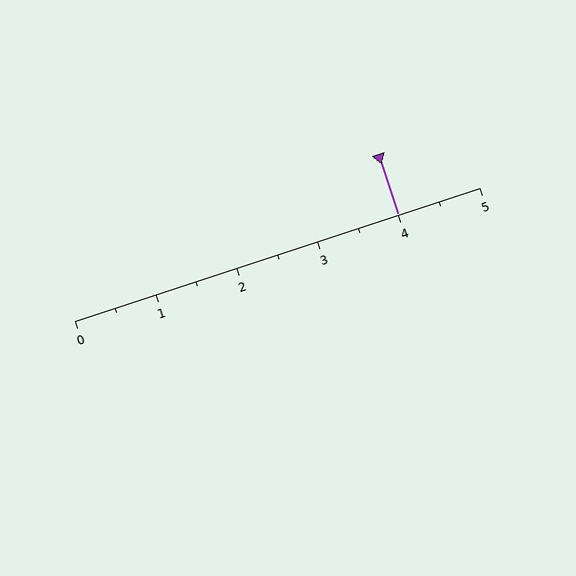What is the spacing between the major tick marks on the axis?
The major ticks are spaced 1 apart.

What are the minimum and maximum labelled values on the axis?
The axis runs from 0 to 5.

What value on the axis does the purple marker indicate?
The marker indicates approximately 4.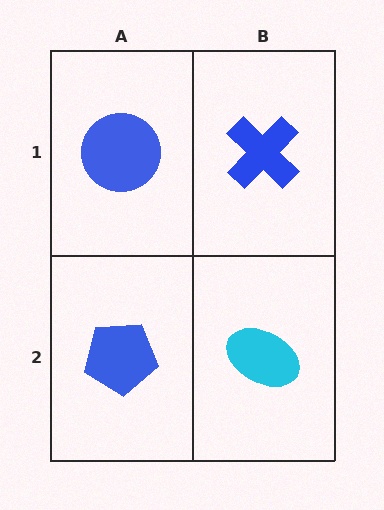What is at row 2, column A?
A blue pentagon.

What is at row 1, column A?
A blue circle.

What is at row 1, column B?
A blue cross.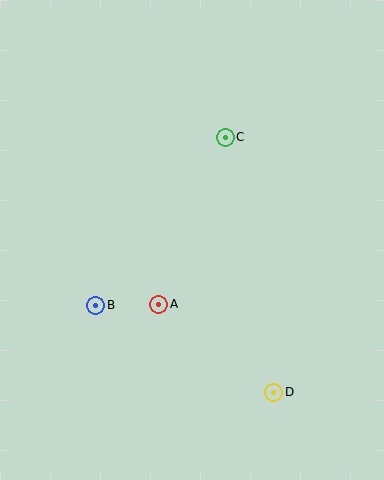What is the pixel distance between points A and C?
The distance between A and C is 180 pixels.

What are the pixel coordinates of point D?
Point D is at (274, 392).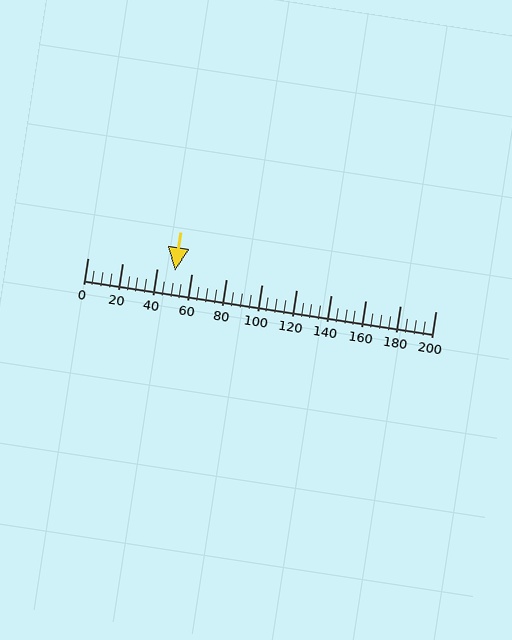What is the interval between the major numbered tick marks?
The major tick marks are spaced 20 units apart.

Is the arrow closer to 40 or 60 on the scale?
The arrow is closer to 60.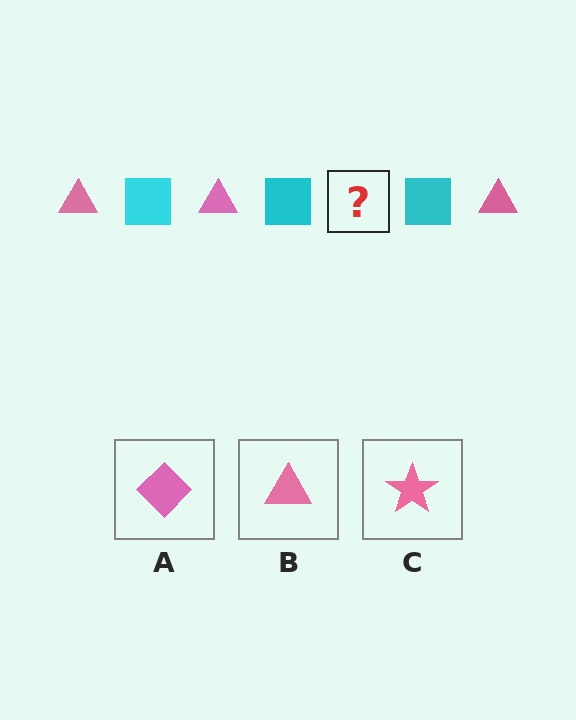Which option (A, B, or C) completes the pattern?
B.